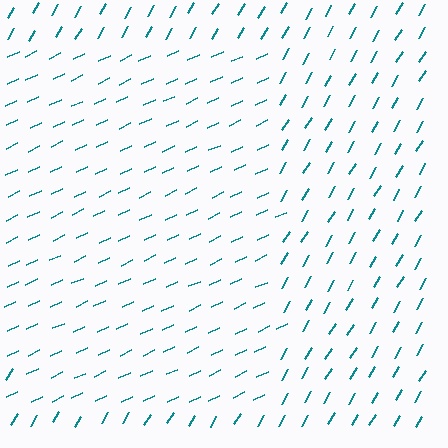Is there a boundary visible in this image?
Yes, there is a texture boundary formed by a change in line orientation.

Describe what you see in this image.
The image is filled with small teal line segments. A rectangle region in the image has lines oriented differently from the surrounding lines, creating a visible texture boundary.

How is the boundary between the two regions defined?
The boundary is defined purely by a change in line orientation (approximately 35 degrees difference). All lines are the same color and thickness.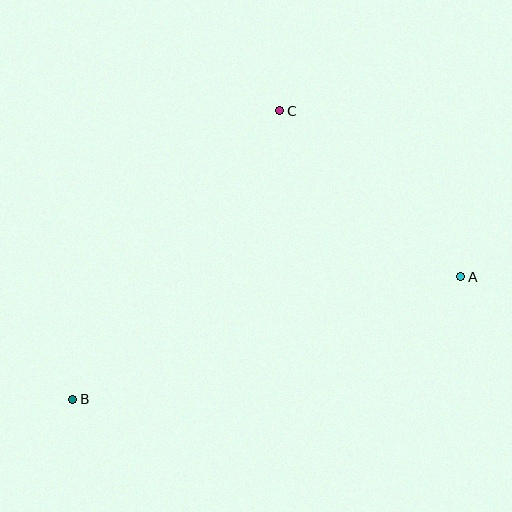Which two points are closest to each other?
Points A and C are closest to each other.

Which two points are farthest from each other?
Points A and B are farthest from each other.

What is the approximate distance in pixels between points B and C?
The distance between B and C is approximately 355 pixels.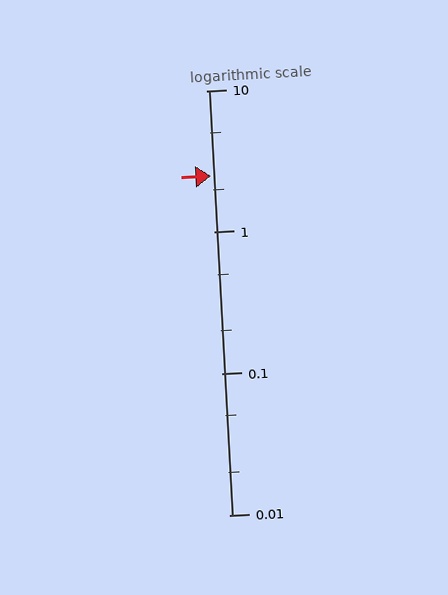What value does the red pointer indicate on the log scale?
The pointer indicates approximately 2.5.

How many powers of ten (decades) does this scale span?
The scale spans 3 decades, from 0.01 to 10.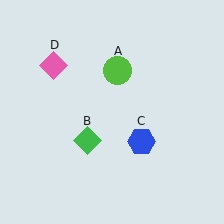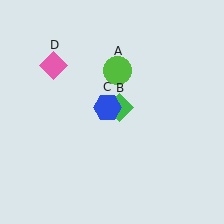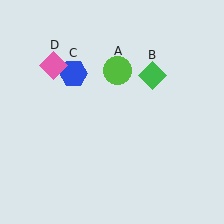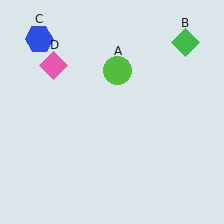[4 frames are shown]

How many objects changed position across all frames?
2 objects changed position: green diamond (object B), blue hexagon (object C).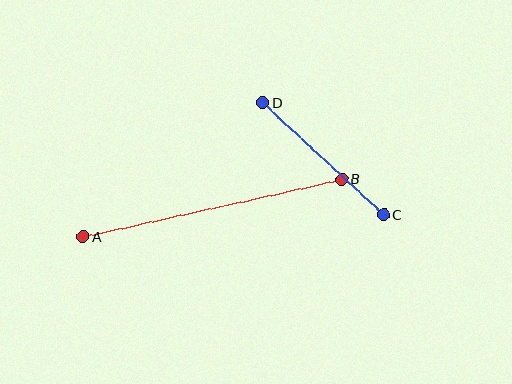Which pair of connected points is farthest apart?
Points A and B are farthest apart.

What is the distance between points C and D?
The distance is approximately 164 pixels.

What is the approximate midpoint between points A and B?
The midpoint is at approximately (212, 208) pixels.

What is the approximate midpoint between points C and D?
The midpoint is at approximately (323, 158) pixels.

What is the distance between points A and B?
The distance is approximately 265 pixels.